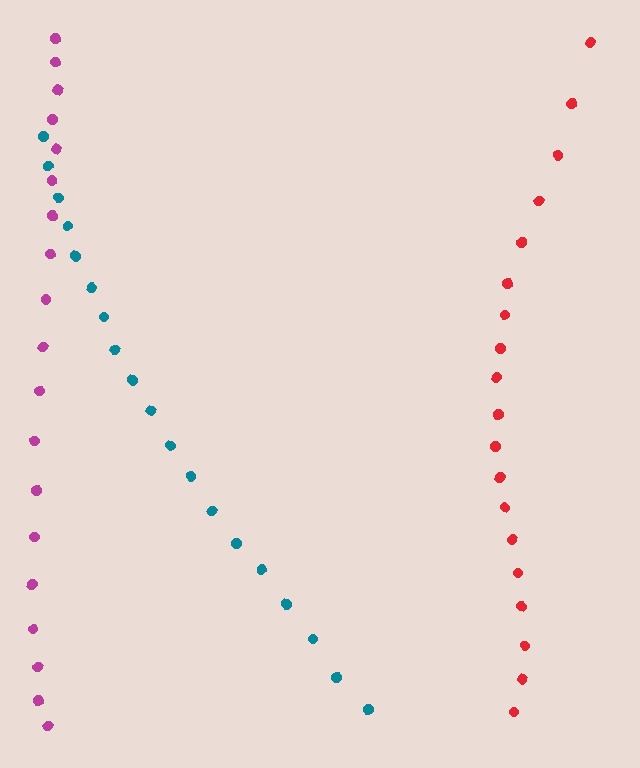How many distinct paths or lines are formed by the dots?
There are 3 distinct paths.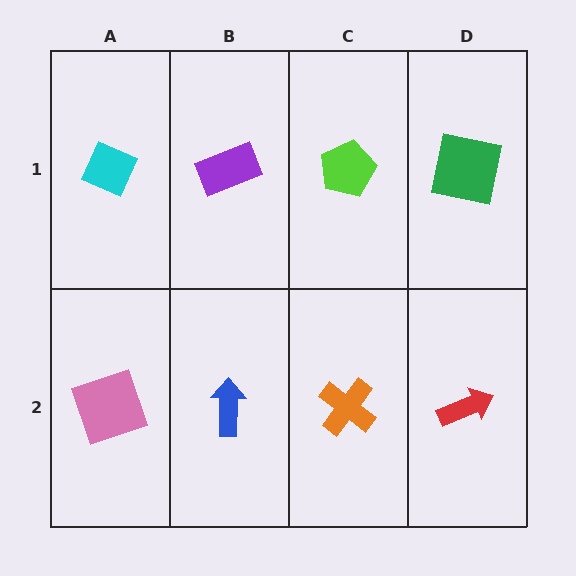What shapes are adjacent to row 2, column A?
A cyan diamond (row 1, column A), a blue arrow (row 2, column B).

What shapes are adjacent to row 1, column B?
A blue arrow (row 2, column B), a cyan diamond (row 1, column A), a lime pentagon (row 1, column C).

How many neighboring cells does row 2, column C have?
3.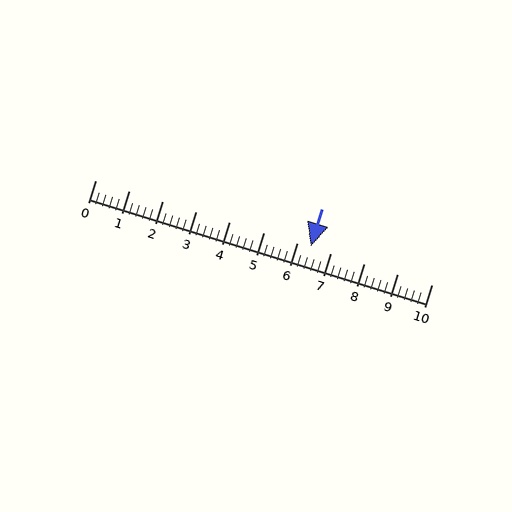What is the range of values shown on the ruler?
The ruler shows values from 0 to 10.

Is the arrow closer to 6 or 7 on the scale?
The arrow is closer to 6.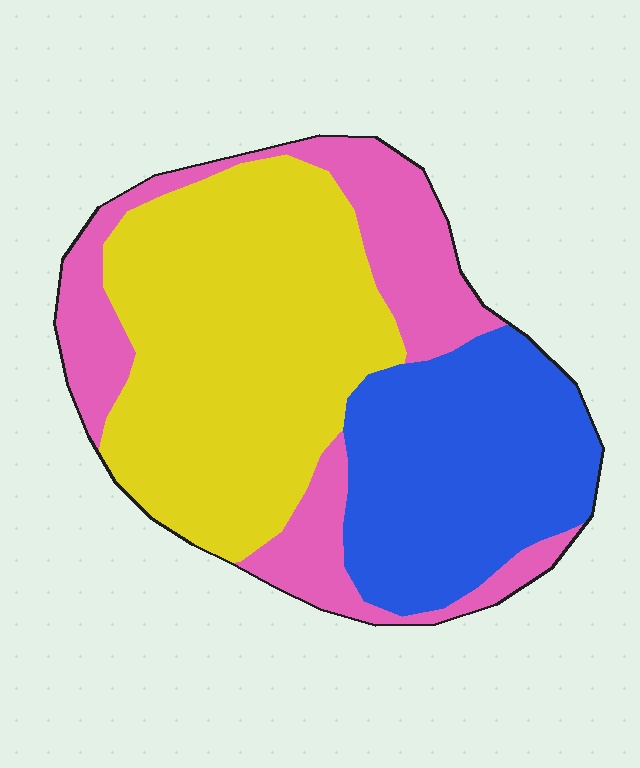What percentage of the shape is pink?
Pink takes up about one quarter (1/4) of the shape.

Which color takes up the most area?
Yellow, at roughly 45%.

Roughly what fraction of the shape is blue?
Blue takes up about one quarter (1/4) of the shape.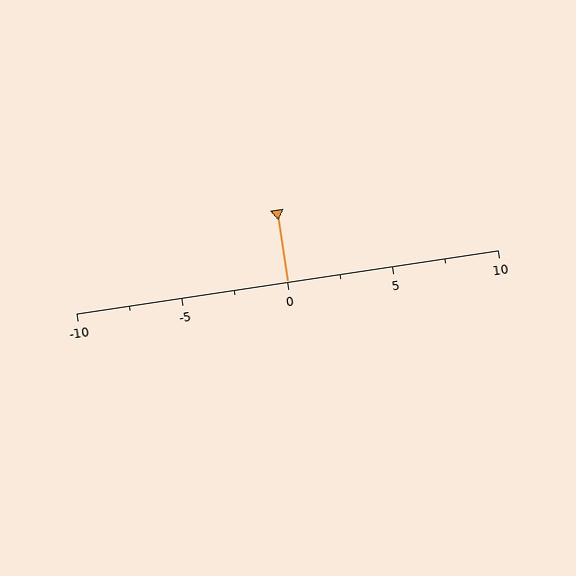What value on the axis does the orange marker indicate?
The marker indicates approximately 0.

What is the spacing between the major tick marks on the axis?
The major ticks are spaced 5 apart.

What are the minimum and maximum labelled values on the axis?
The axis runs from -10 to 10.